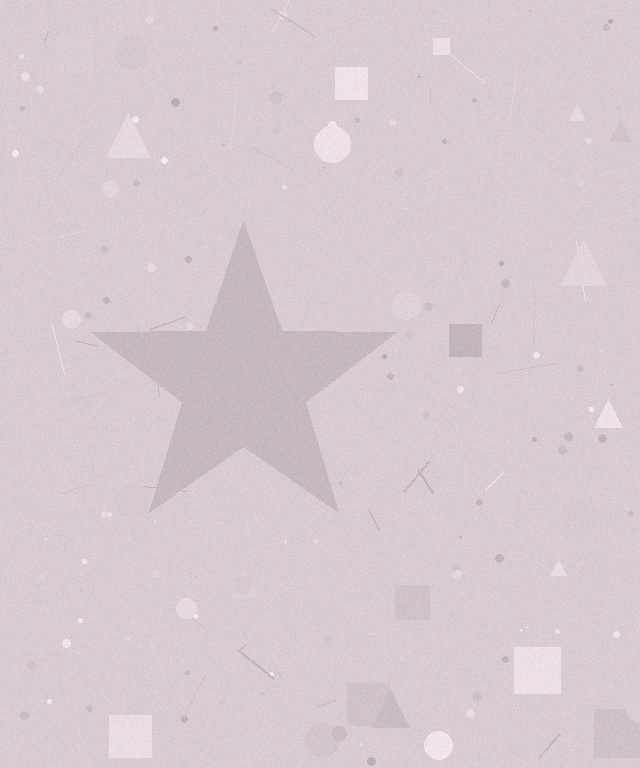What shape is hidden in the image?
A star is hidden in the image.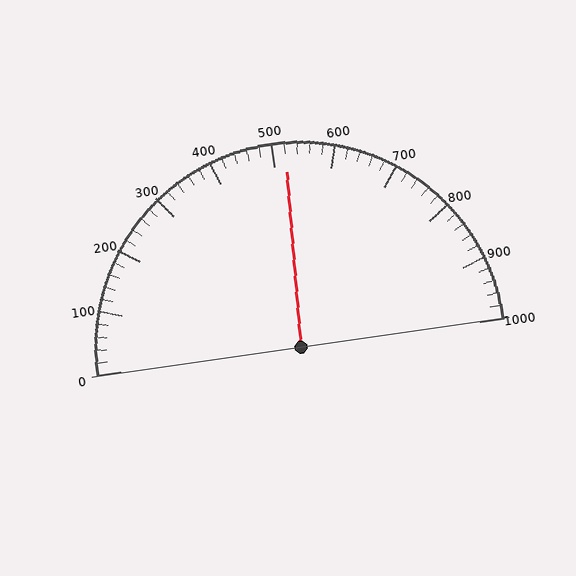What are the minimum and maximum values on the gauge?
The gauge ranges from 0 to 1000.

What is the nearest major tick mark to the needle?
The nearest major tick mark is 500.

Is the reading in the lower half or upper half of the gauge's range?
The reading is in the upper half of the range (0 to 1000).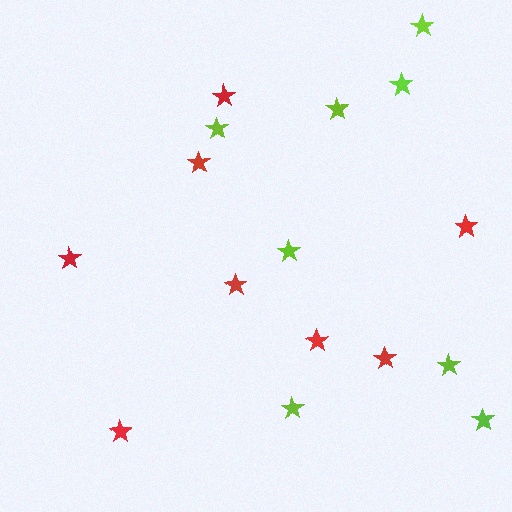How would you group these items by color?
There are 2 groups: one group of lime stars (8) and one group of red stars (8).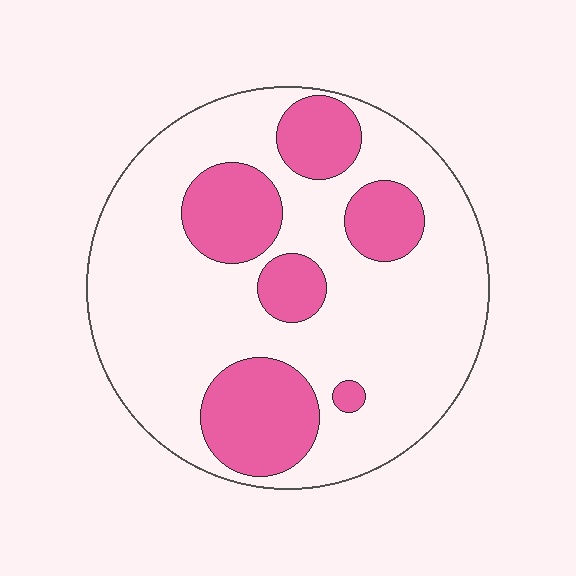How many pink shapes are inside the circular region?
6.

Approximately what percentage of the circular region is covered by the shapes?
Approximately 25%.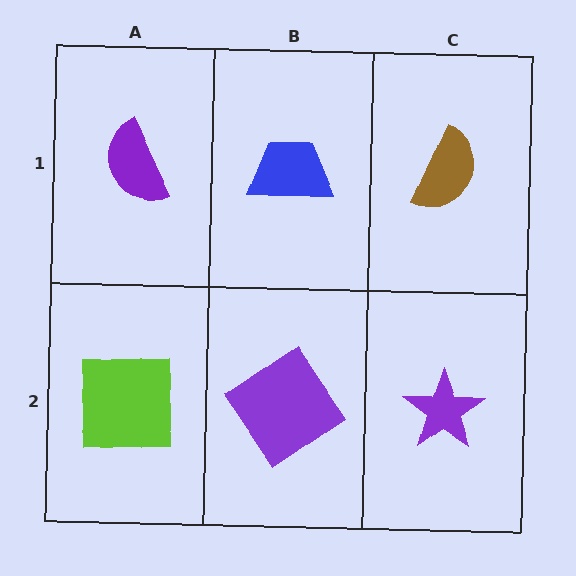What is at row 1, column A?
A purple semicircle.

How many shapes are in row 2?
3 shapes.